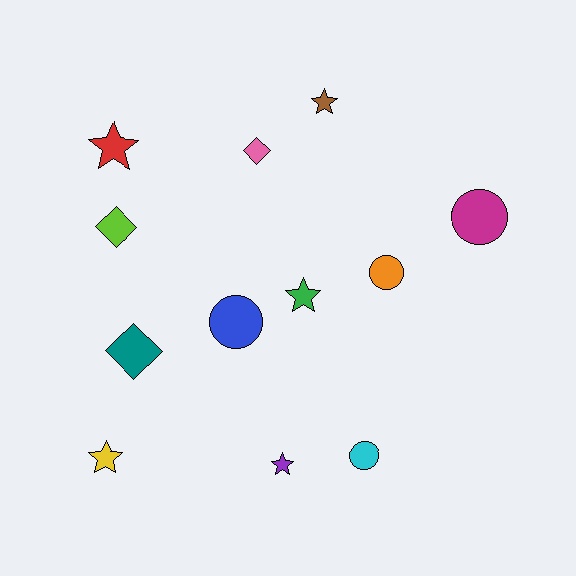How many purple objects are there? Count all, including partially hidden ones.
There is 1 purple object.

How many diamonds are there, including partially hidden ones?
There are 3 diamonds.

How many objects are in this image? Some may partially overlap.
There are 12 objects.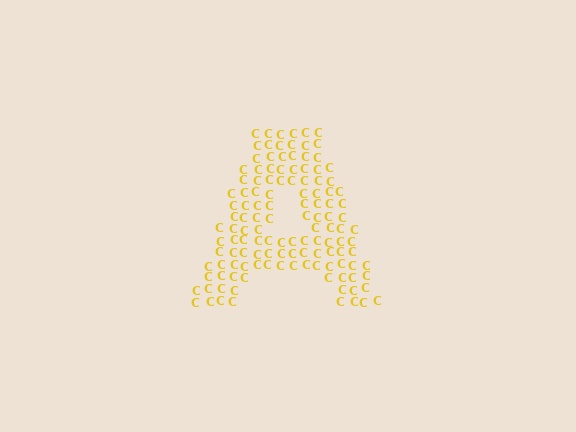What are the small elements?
The small elements are letter C's.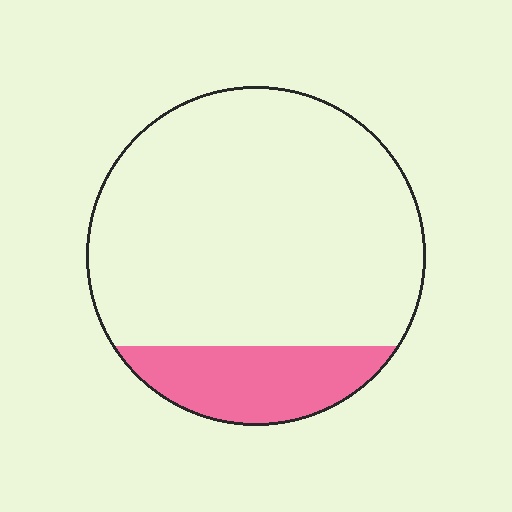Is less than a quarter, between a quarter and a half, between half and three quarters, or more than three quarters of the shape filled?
Less than a quarter.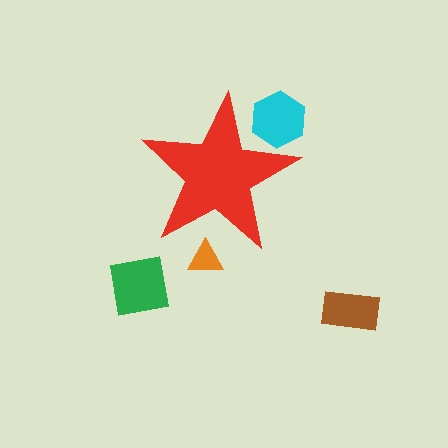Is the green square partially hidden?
No, the green square is fully visible.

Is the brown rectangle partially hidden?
No, the brown rectangle is fully visible.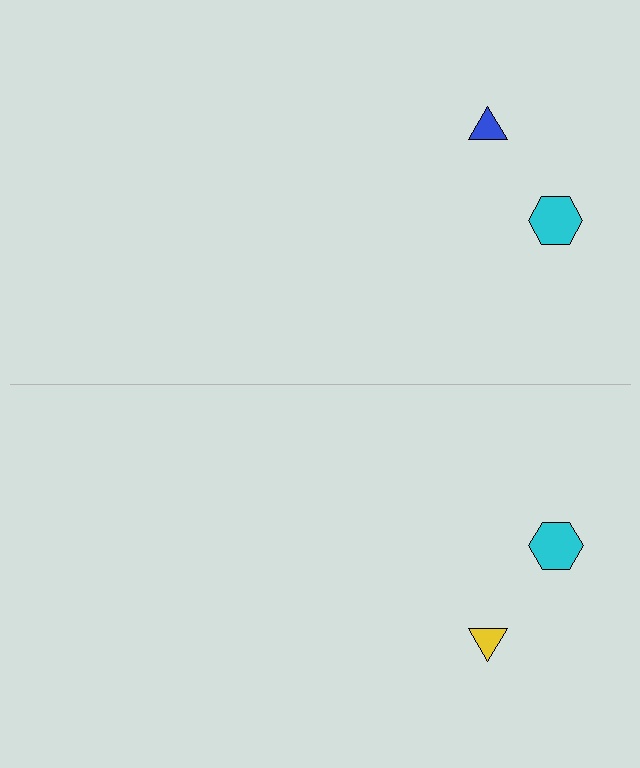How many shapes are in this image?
There are 4 shapes in this image.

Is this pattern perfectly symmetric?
No, the pattern is not perfectly symmetric. The yellow triangle on the bottom side breaks the symmetry — its mirror counterpart is blue.